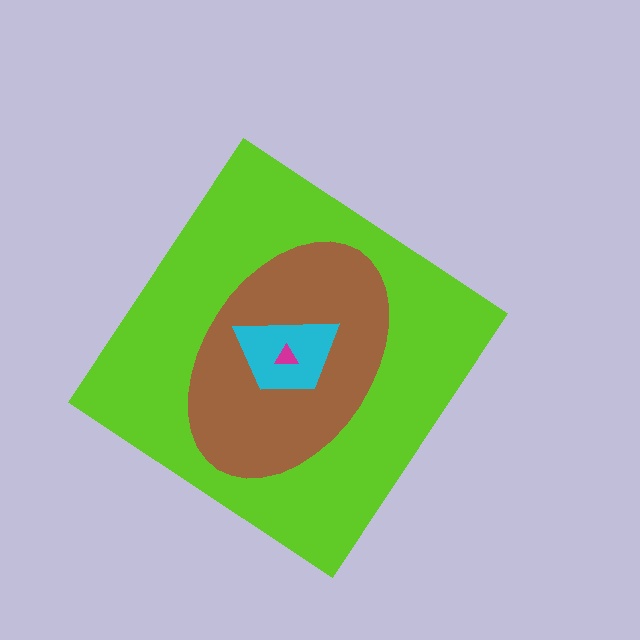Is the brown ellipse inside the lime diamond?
Yes.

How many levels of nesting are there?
4.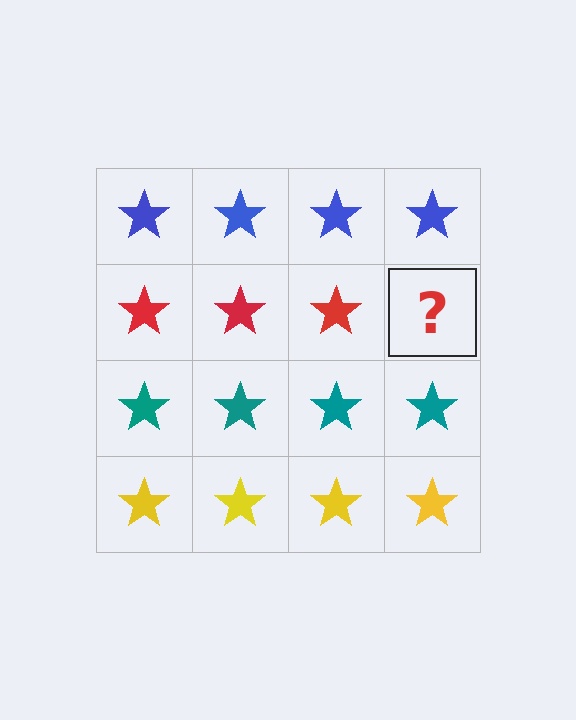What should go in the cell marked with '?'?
The missing cell should contain a red star.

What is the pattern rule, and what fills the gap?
The rule is that each row has a consistent color. The gap should be filled with a red star.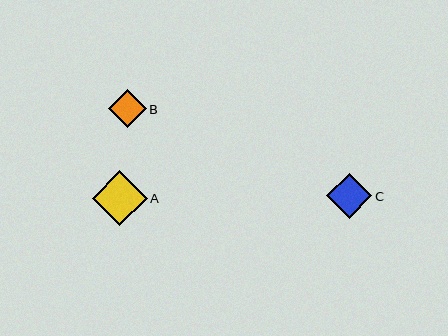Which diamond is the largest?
Diamond A is the largest with a size of approximately 55 pixels.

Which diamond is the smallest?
Diamond B is the smallest with a size of approximately 37 pixels.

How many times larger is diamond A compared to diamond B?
Diamond A is approximately 1.5 times the size of diamond B.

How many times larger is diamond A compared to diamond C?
Diamond A is approximately 1.2 times the size of diamond C.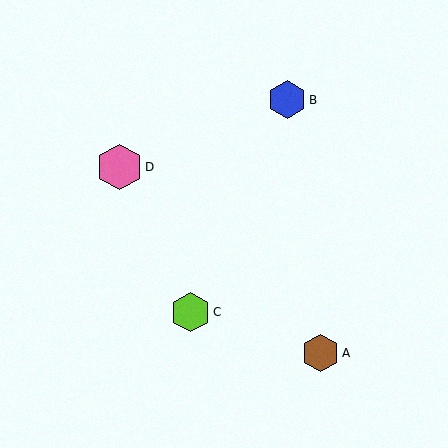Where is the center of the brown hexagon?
The center of the brown hexagon is at (321, 353).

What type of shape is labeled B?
Shape B is a blue hexagon.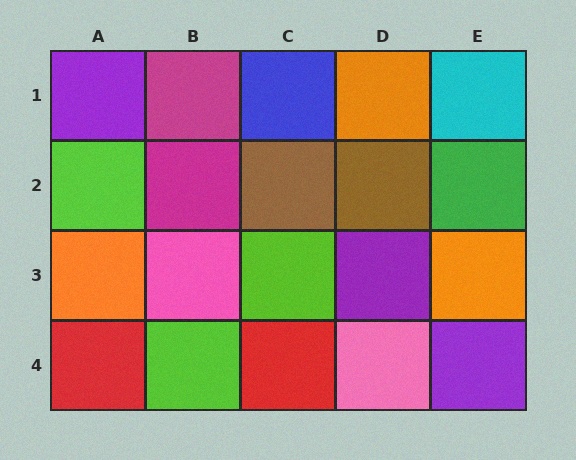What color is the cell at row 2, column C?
Brown.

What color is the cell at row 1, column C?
Blue.